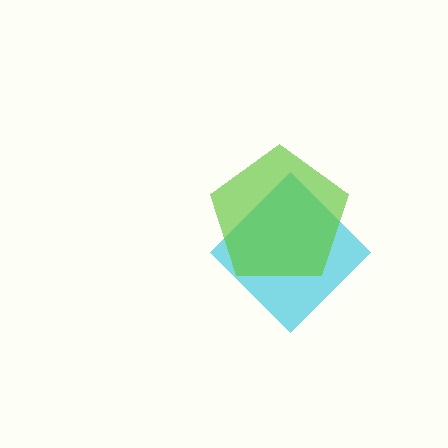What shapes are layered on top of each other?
The layered shapes are: a cyan diamond, a lime pentagon.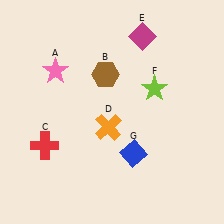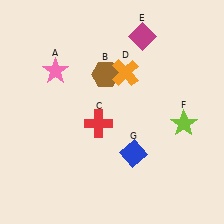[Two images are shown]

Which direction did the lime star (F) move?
The lime star (F) moved down.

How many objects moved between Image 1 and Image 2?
3 objects moved between the two images.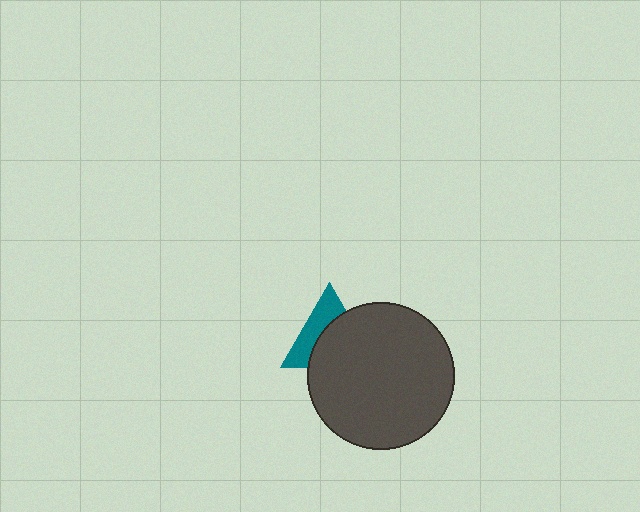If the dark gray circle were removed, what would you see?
You would see the complete teal triangle.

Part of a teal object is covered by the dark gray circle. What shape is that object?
It is a triangle.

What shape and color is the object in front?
The object in front is a dark gray circle.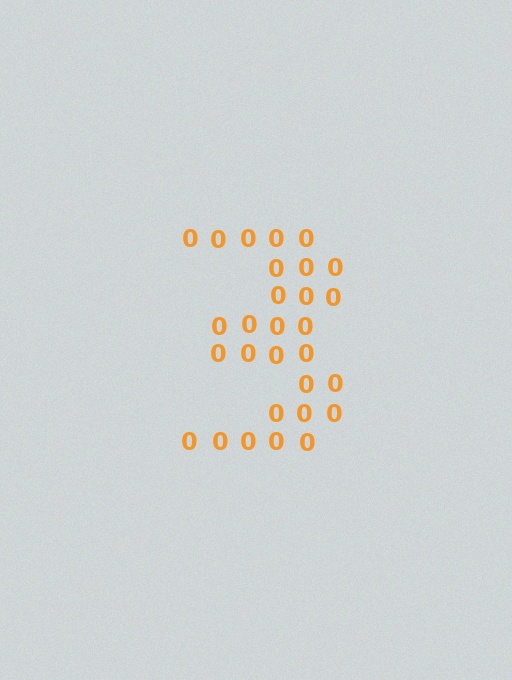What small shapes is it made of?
It is made of small digit 0's.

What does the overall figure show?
The overall figure shows the digit 3.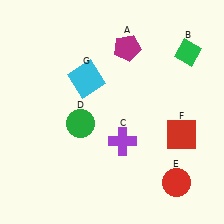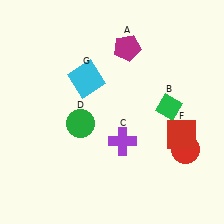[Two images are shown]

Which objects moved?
The objects that moved are: the green diamond (B), the red circle (E).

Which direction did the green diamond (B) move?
The green diamond (B) moved down.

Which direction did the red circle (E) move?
The red circle (E) moved up.